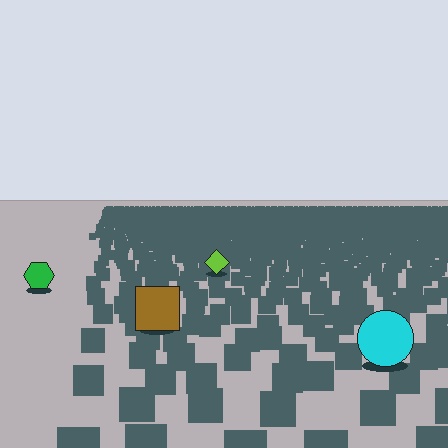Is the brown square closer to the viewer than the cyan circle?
No. The cyan circle is closer — you can tell from the texture gradient: the ground texture is coarser near it.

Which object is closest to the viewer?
The cyan circle is closest. The texture marks near it are larger and more spread out.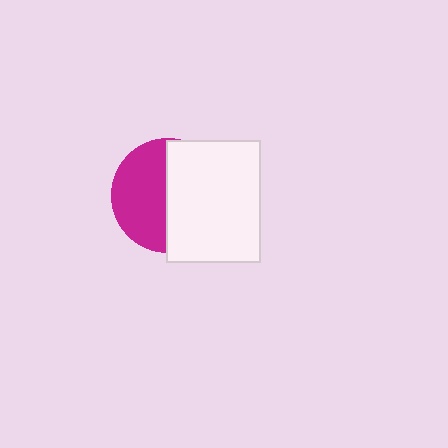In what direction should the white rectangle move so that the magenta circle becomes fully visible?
The white rectangle should move right. That is the shortest direction to clear the overlap and leave the magenta circle fully visible.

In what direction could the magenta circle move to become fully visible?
The magenta circle could move left. That would shift it out from behind the white rectangle entirely.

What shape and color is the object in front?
The object in front is a white rectangle.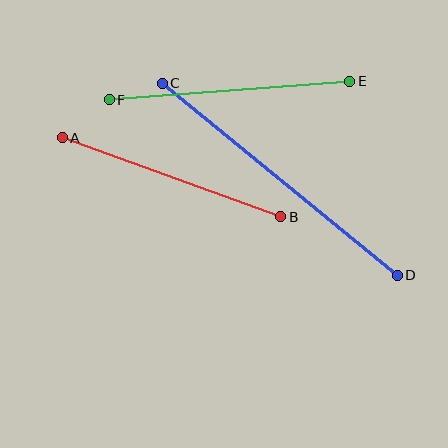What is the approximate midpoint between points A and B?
The midpoint is at approximately (172, 177) pixels.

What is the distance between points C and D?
The distance is approximately 303 pixels.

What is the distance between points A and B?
The distance is approximately 232 pixels.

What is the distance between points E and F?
The distance is approximately 241 pixels.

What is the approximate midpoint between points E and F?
The midpoint is at approximately (230, 90) pixels.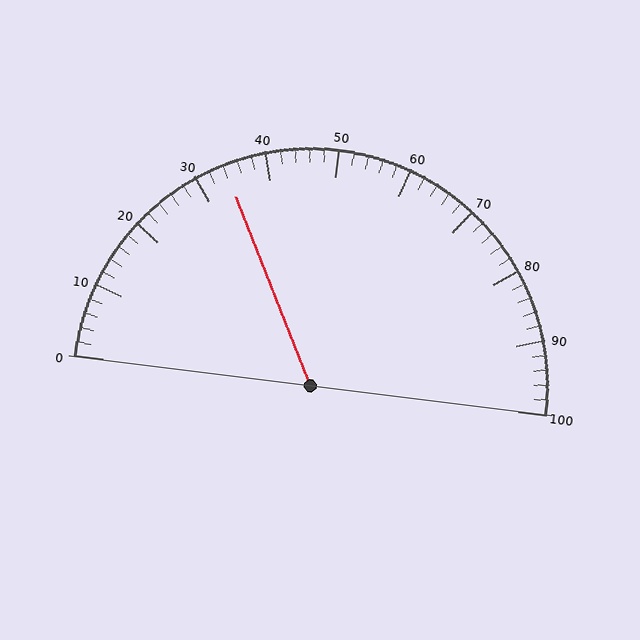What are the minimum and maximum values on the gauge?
The gauge ranges from 0 to 100.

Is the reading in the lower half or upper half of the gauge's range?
The reading is in the lower half of the range (0 to 100).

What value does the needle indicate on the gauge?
The needle indicates approximately 34.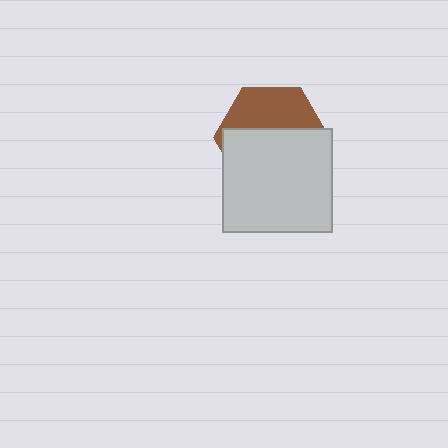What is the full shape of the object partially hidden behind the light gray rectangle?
The partially hidden object is a brown hexagon.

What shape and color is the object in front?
The object in front is a light gray rectangle.